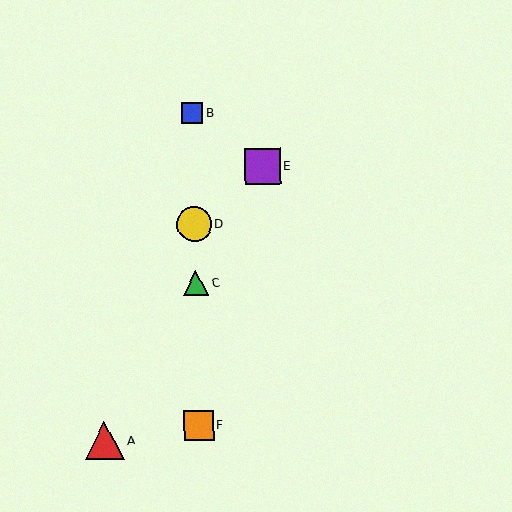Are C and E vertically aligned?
No, C is at x≈196 and E is at x≈262.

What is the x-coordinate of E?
Object E is at x≈262.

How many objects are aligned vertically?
4 objects (B, C, D, F) are aligned vertically.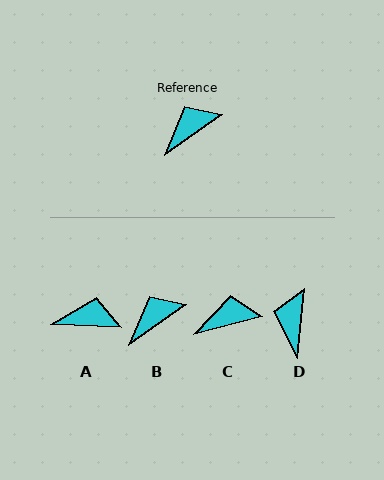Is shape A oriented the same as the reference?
No, it is off by about 38 degrees.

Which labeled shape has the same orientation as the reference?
B.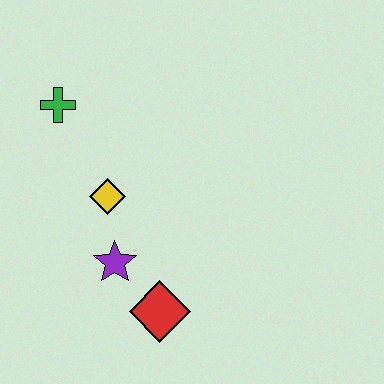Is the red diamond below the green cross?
Yes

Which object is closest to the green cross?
The yellow diamond is closest to the green cross.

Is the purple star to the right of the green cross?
Yes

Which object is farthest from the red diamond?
The green cross is farthest from the red diamond.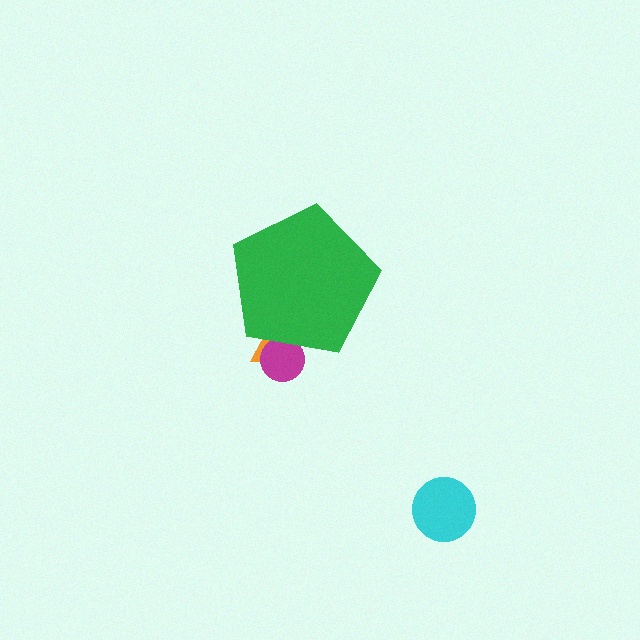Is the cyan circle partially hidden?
No, the cyan circle is fully visible.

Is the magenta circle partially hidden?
Yes, the magenta circle is partially hidden behind the green pentagon.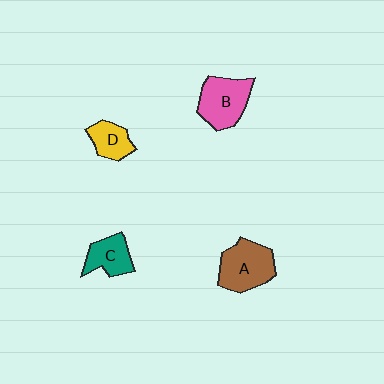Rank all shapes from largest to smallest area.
From largest to smallest: A (brown), B (pink), C (teal), D (yellow).